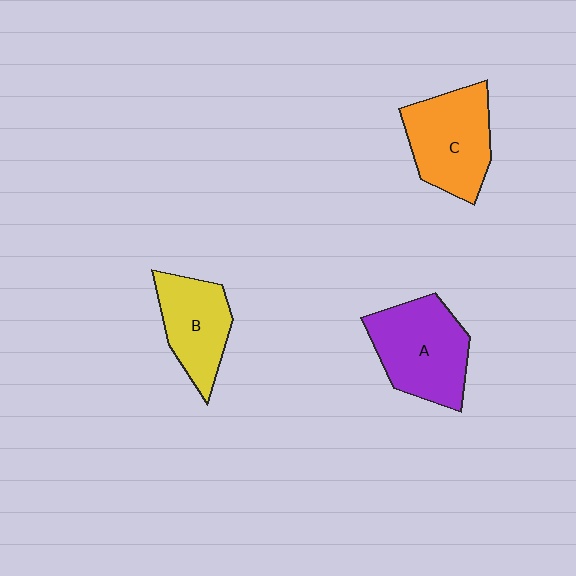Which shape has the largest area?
Shape A (purple).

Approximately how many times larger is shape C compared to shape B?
Approximately 1.2 times.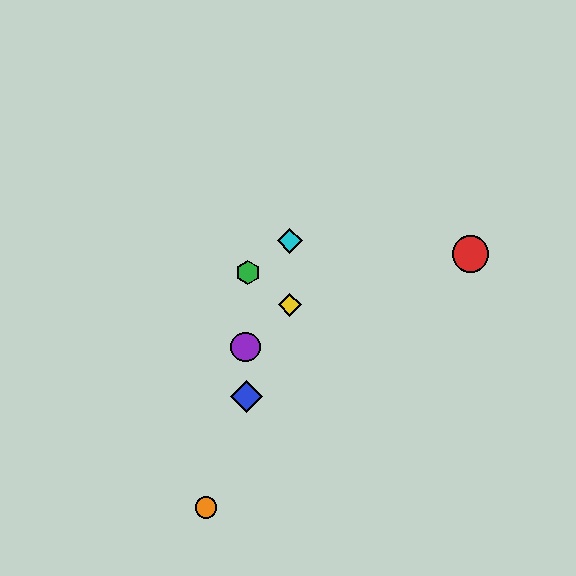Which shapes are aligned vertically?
The yellow diamond, the cyan diamond are aligned vertically.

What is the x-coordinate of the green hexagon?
The green hexagon is at x≈248.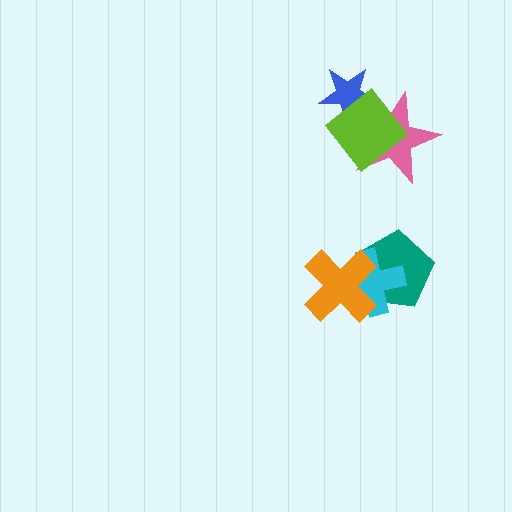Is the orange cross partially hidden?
No, no other shape covers it.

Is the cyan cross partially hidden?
Yes, it is partially covered by another shape.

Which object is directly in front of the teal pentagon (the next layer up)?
The cyan cross is directly in front of the teal pentagon.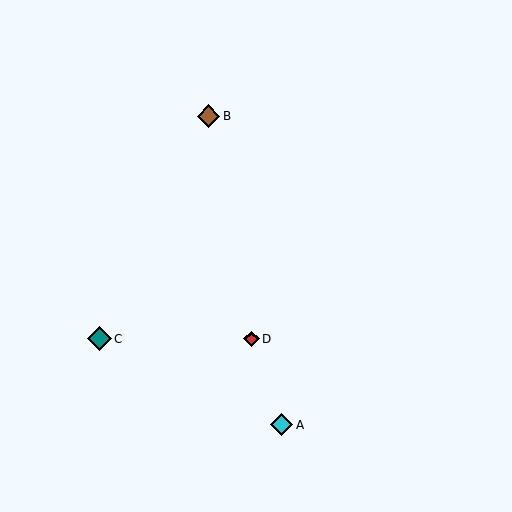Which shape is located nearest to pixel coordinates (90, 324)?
The teal diamond (labeled C) at (99, 339) is nearest to that location.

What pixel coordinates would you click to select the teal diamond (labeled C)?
Click at (99, 339) to select the teal diamond C.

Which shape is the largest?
The teal diamond (labeled C) is the largest.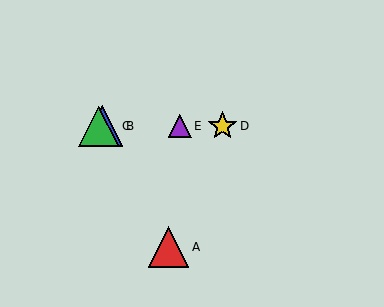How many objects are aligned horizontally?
4 objects (B, C, D, E) are aligned horizontally.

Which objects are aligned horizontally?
Objects B, C, D, E are aligned horizontally.